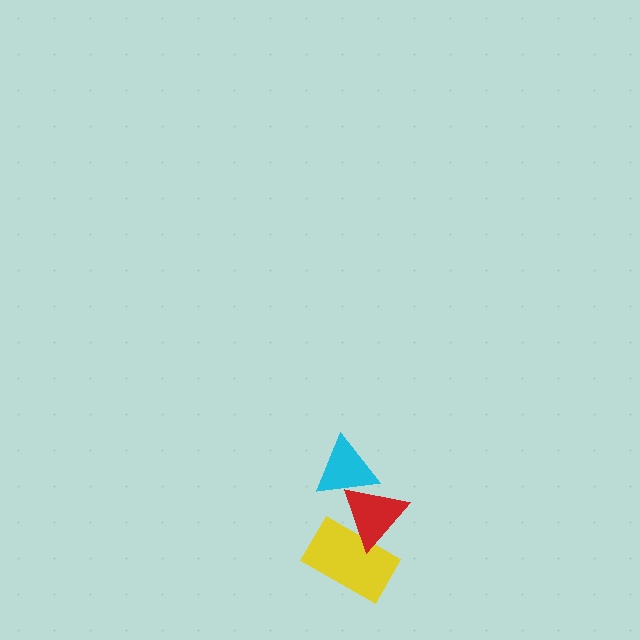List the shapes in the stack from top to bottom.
From top to bottom: the cyan triangle, the red triangle, the yellow rectangle.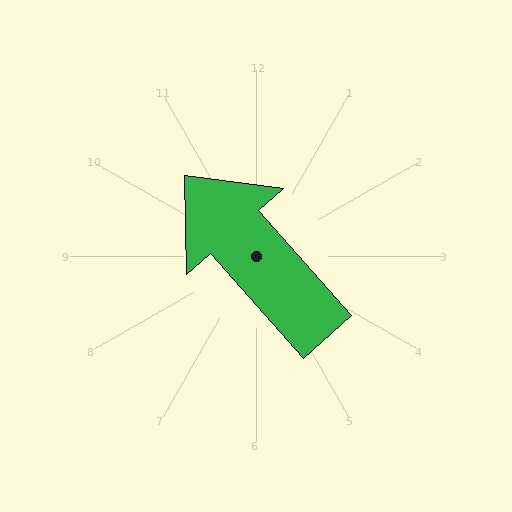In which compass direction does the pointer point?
Northwest.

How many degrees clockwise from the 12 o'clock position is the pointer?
Approximately 319 degrees.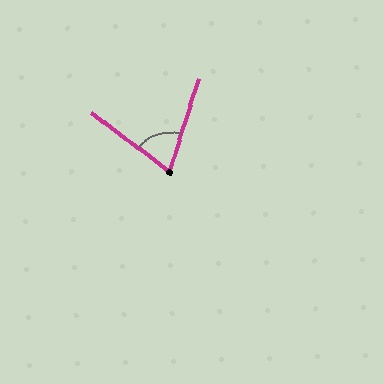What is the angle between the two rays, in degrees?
Approximately 70 degrees.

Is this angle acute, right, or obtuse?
It is acute.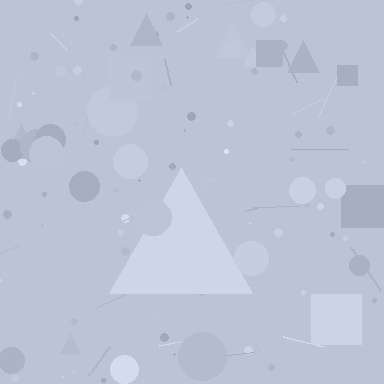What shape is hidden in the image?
A triangle is hidden in the image.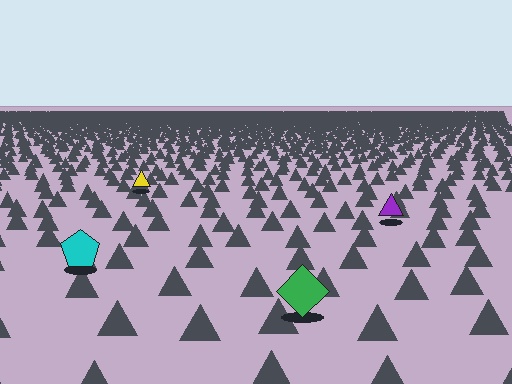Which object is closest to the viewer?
The green diamond is closest. The texture marks near it are larger and more spread out.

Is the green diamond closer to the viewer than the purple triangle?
Yes. The green diamond is closer — you can tell from the texture gradient: the ground texture is coarser near it.